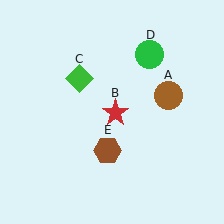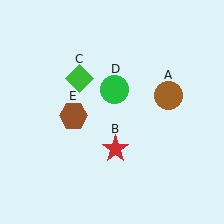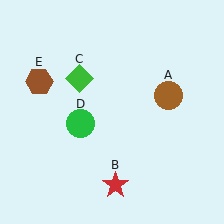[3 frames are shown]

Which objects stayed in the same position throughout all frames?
Brown circle (object A) and green diamond (object C) remained stationary.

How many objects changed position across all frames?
3 objects changed position: red star (object B), green circle (object D), brown hexagon (object E).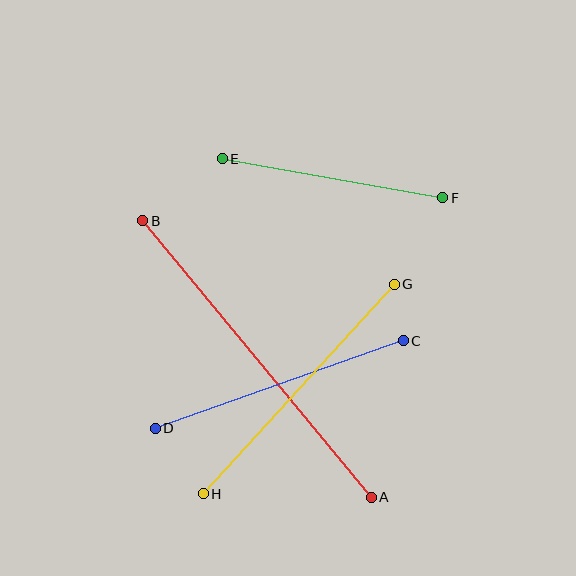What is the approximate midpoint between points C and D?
The midpoint is at approximately (279, 385) pixels.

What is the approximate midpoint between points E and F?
The midpoint is at approximately (333, 178) pixels.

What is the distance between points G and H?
The distance is approximately 283 pixels.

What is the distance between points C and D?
The distance is approximately 263 pixels.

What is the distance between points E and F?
The distance is approximately 224 pixels.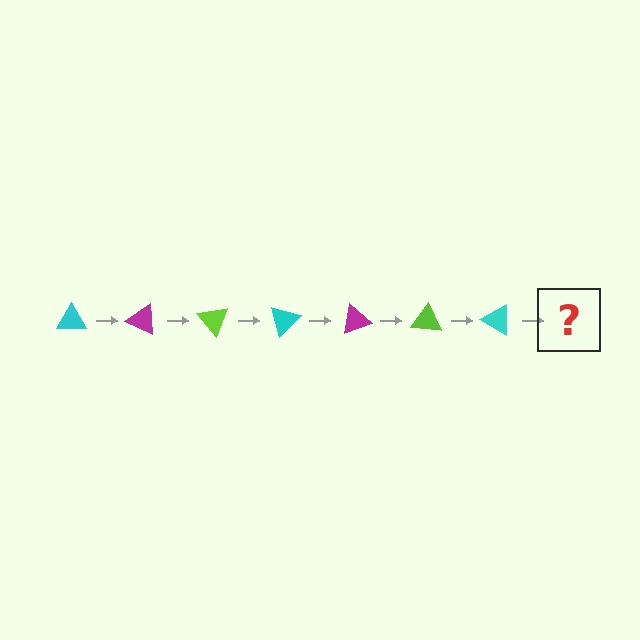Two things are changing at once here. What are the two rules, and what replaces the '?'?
The two rules are that it rotates 25 degrees each step and the color cycles through cyan, magenta, and lime. The '?' should be a magenta triangle, rotated 175 degrees from the start.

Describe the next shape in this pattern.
It should be a magenta triangle, rotated 175 degrees from the start.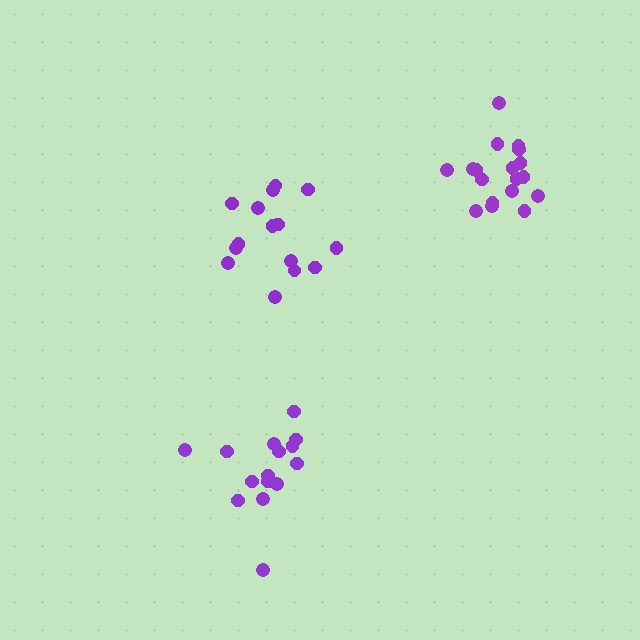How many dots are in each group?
Group 1: 15 dots, Group 2: 18 dots, Group 3: 15 dots (48 total).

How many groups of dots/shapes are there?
There are 3 groups.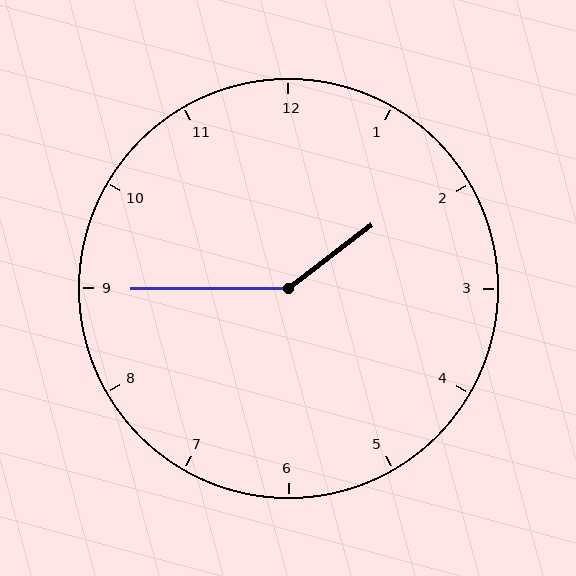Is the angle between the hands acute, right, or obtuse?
It is obtuse.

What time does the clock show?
1:45.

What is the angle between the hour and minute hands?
Approximately 142 degrees.